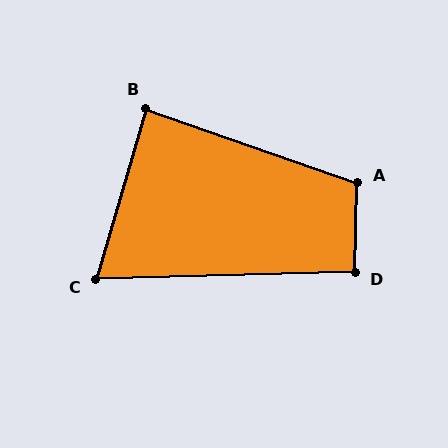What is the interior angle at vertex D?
Approximately 93 degrees (approximately right).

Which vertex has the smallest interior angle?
C, at approximately 72 degrees.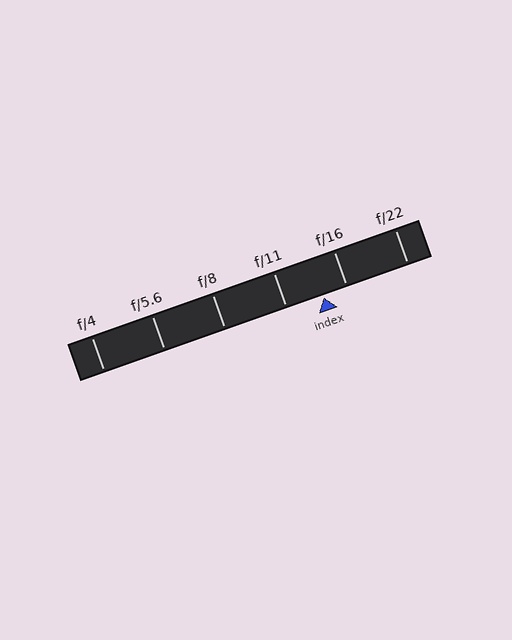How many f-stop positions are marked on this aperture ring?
There are 6 f-stop positions marked.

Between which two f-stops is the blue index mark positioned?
The index mark is between f/11 and f/16.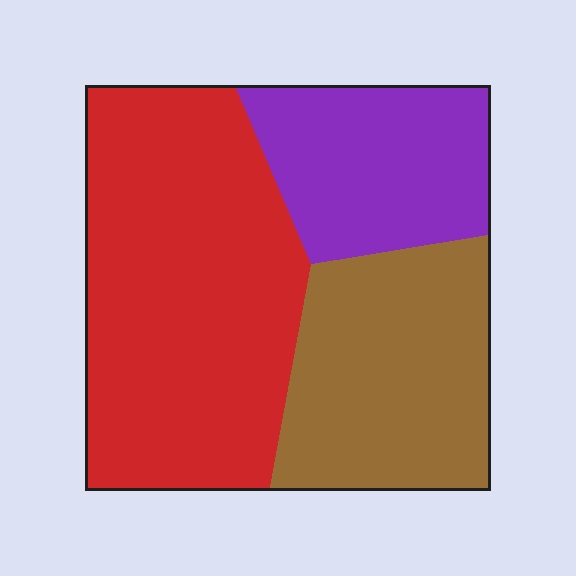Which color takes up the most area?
Red, at roughly 50%.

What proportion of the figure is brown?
Brown covers roughly 30% of the figure.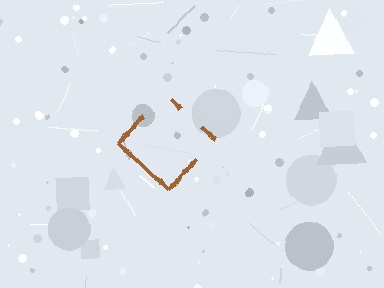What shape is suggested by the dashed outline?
The dashed outline suggests a diamond.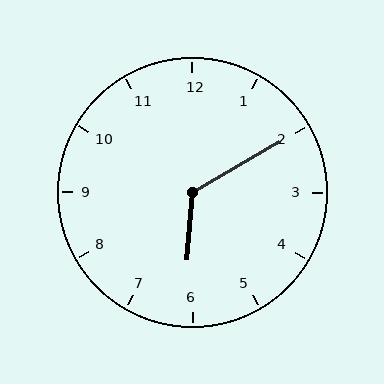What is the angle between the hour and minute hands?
Approximately 125 degrees.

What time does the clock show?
6:10.